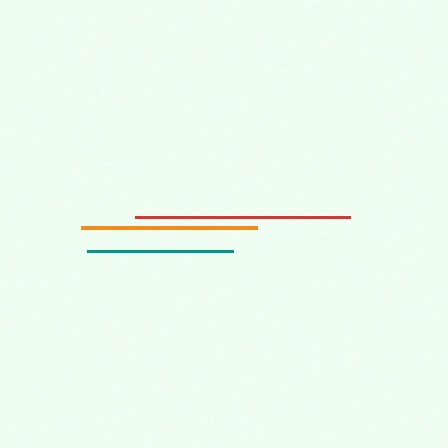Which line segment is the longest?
The red line is the longest at approximately 215 pixels.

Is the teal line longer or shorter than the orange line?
The orange line is longer than the teal line.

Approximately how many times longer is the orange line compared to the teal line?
The orange line is approximately 1.2 times the length of the teal line.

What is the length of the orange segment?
The orange segment is approximately 177 pixels long.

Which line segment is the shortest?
The teal line is the shortest at approximately 146 pixels.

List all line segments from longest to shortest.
From longest to shortest: red, orange, teal.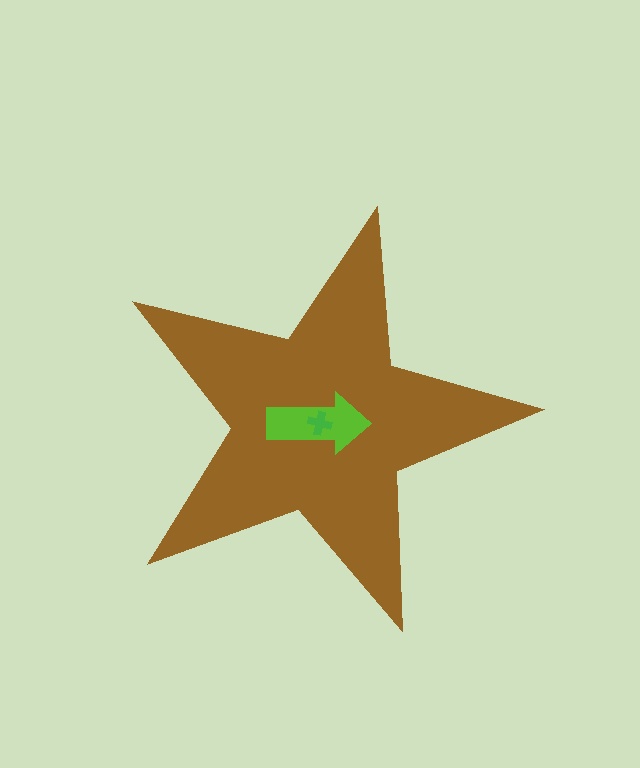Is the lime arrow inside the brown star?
Yes.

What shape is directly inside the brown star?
The lime arrow.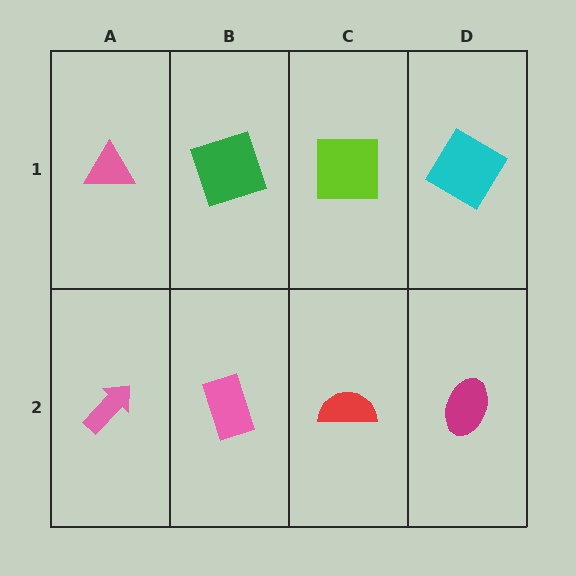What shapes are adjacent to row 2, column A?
A pink triangle (row 1, column A), a pink rectangle (row 2, column B).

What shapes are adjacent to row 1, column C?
A red semicircle (row 2, column C), a green square (row 1, column B), a cyan diamond (row 1, column D).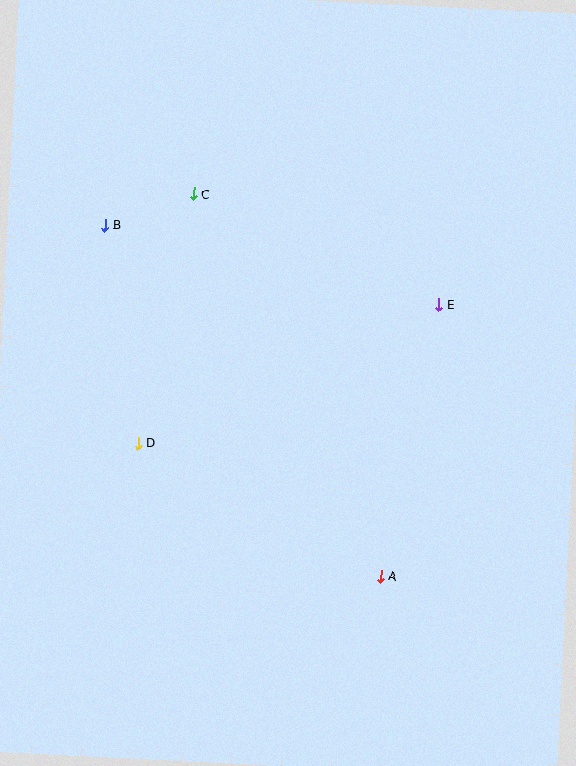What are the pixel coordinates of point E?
Point E is at (439, 305).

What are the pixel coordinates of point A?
Point A is at (381, 576).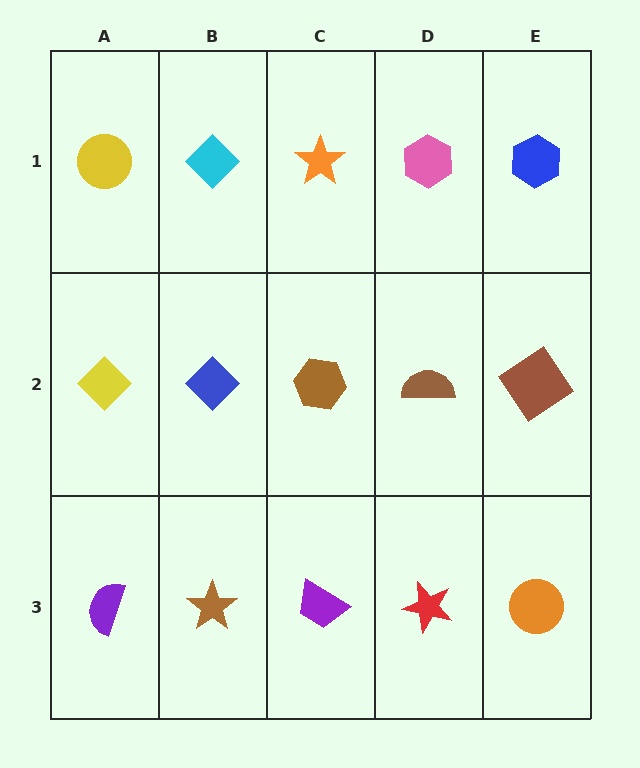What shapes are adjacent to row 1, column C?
A brown hexagon (row 2, column C), a cyan diamond (row 1, column B), a pink hexagon (row 1, column D).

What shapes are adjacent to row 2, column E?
A blue hexagon (row 1, column E), an orange circle (row 3, column E), a brown semicircle (row 2, column D).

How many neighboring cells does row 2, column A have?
3.